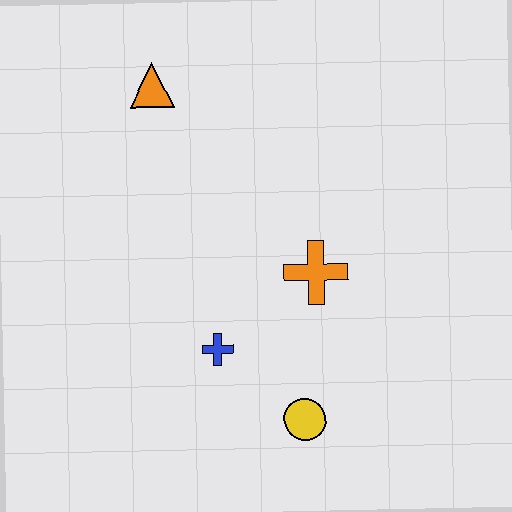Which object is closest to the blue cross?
The yellow circle is closest to the blue cross.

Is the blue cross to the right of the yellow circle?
No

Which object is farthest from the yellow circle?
The orange triangle is farthest from the yellow circle.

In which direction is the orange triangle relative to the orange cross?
The orange triangle is above the orange cross.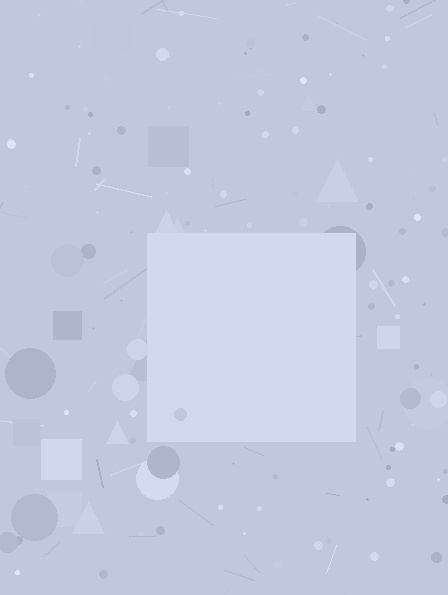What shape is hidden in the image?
A square is hidden in the image.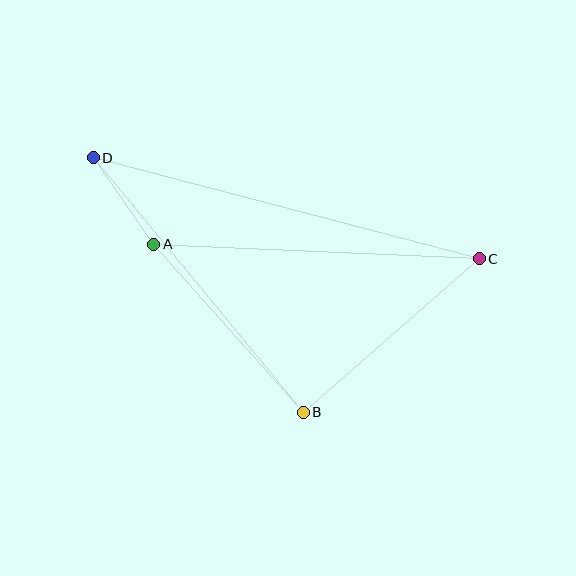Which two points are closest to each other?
Points A and D are closest to each other.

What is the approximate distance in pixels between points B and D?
The distance between B and D is approximately 330 pixels.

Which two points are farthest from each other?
Points C and D are farthest from each other.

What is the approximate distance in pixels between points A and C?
The distance between A and C is approximately 326 pixels.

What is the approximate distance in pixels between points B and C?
The distance between B and C is approximately 233 pixels.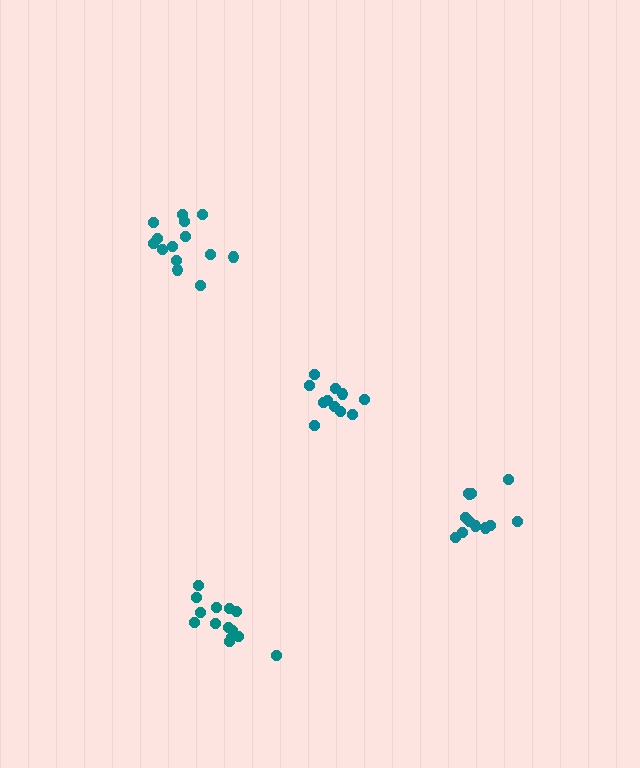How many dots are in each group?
Group 1: 11 dots, Group 2: 14 dots, Group 3: 14 dots, Group 4: 12 dots (51 total).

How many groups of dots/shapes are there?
There are 4 groups.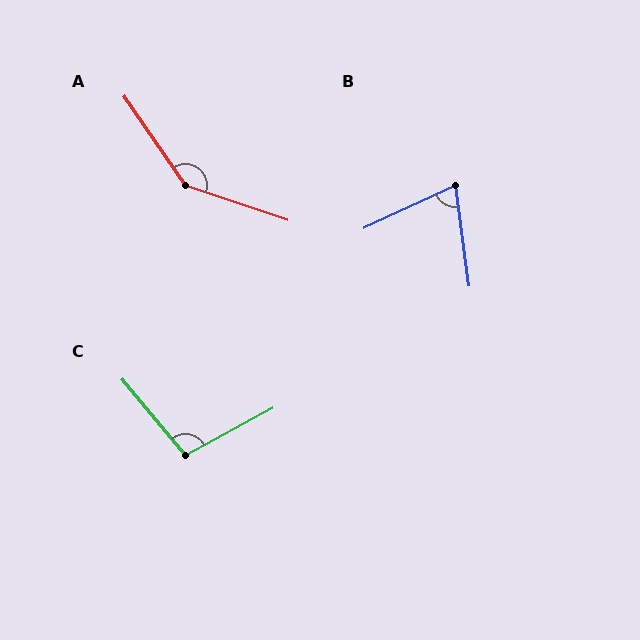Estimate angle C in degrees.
Approximately 101 degrees.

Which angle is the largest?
A, at approximately 143 degrees.